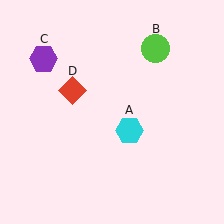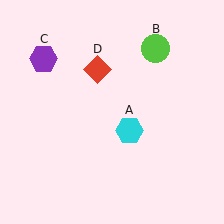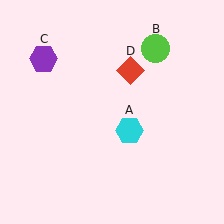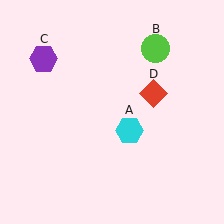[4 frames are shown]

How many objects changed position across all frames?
1 object changed position: red diamond (object D).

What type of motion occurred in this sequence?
The red diamond (object D) rotated clockwise around the center of the scene.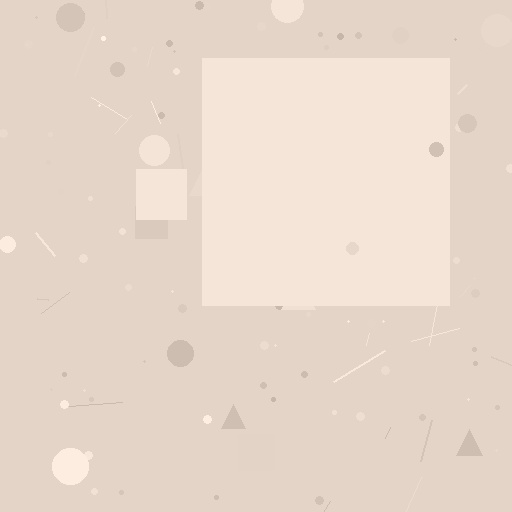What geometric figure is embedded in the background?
A square is embedded in the background.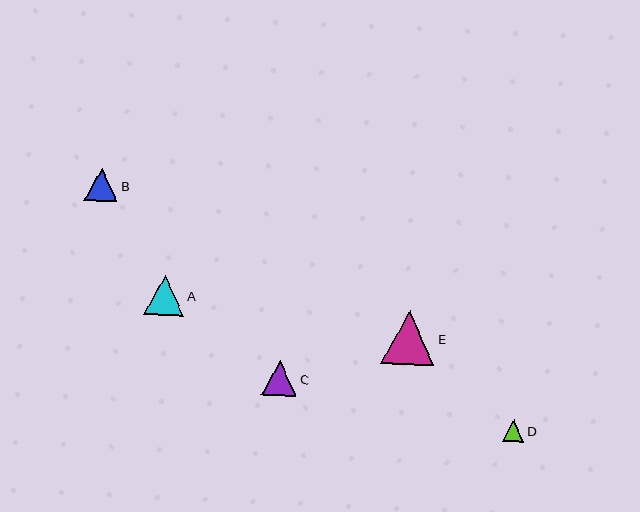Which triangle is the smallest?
Triangle D is the smallest with a size of approximately 22 pixels.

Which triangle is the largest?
Triangle E is the largest with a size of approximately 53 pixels.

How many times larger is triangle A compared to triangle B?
Triangle A is approximately 1.2 times the size of triangle B.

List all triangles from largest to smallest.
From largest to smallest: E, A, C, B, D.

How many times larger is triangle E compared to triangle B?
Triangle E is approximately 1.6 times the size of triangle B.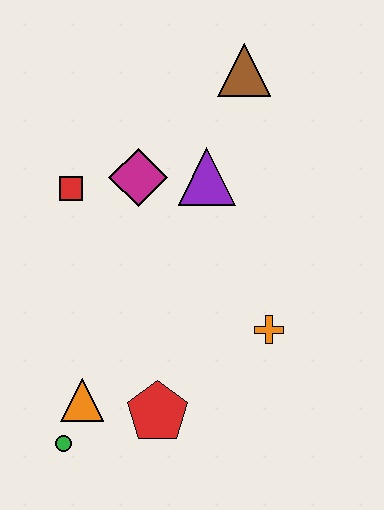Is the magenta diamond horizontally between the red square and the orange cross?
Yes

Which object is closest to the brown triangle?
The purple triangle is closest to the brown triangle.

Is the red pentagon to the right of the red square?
Yes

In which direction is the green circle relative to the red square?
The green circle is below the red square.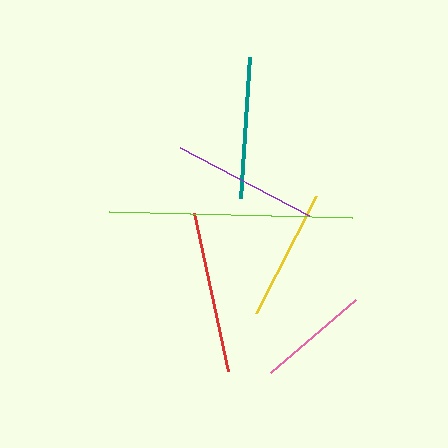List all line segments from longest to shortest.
From longest to shortest: lime, red, purple, teal, yellow, pink.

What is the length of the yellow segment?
The yellow segment is approximately 131 pixels long.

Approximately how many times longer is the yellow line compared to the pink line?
The yellow line is approximately 1.2 times the length of the pink line.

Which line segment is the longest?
The lime line is the longest at approximately 243 pixels.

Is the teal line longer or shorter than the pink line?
The teal line is longer than the pink line.